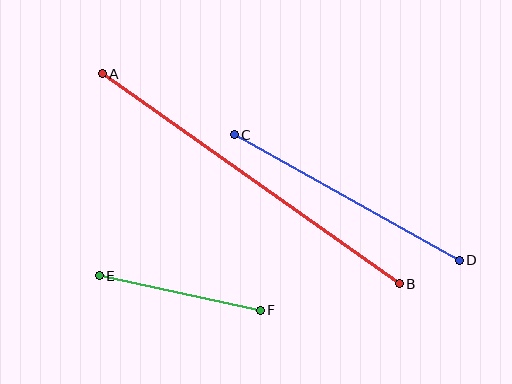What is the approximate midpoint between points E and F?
The midpoint is at approximately (180, 293) pixels.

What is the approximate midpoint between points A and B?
The midpoint is at approximately (251, 179) pixels.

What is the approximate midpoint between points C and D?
The midpoint is at approximately (347, 198) pixels.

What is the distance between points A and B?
The distance is approximately 364 pixels.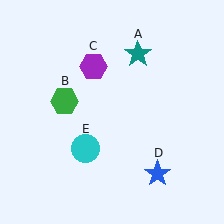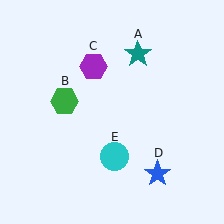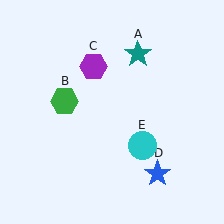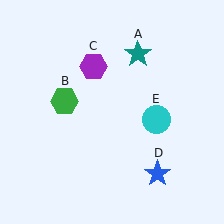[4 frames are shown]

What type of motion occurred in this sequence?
The cyan circle (object E) rotated counterclockwise around the center of the scene.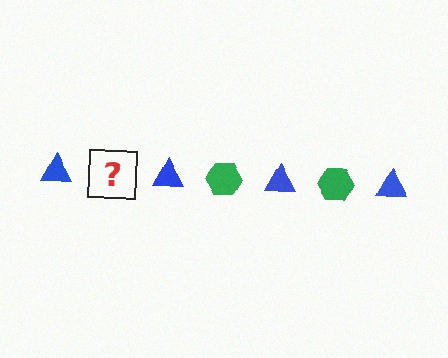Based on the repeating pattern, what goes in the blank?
The blank should be a green hexagon.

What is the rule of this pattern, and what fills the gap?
The rule is that the pattern alternates between blue triangle and green hexagon. The gap should be filled with a green hexagon.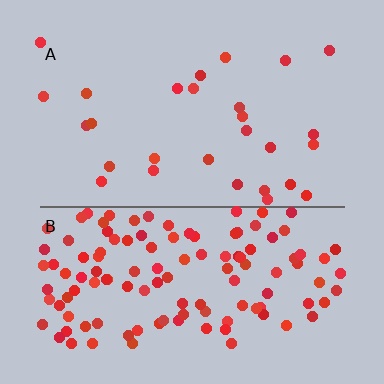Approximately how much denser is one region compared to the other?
Approximately 4.4× — region B over region A.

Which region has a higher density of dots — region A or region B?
B (the bottom).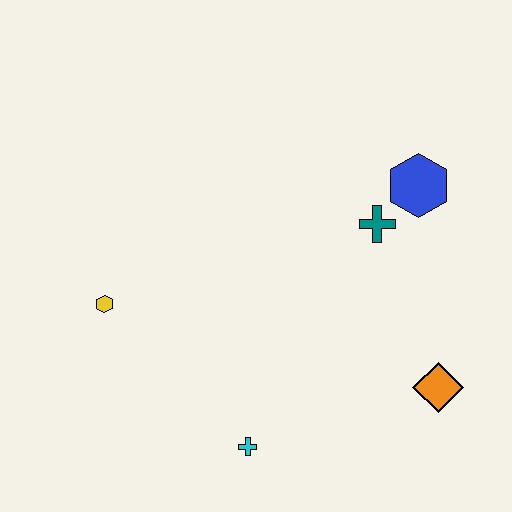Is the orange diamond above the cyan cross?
Yes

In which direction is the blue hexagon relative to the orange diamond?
The blue hexagon is above the orange diamond.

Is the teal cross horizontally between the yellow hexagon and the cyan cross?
No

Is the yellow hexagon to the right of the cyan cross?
No